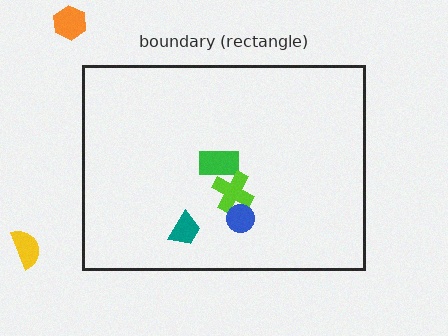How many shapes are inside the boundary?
4 inside, 2 outside.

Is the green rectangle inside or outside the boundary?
Inside.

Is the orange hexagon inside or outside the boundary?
Outside.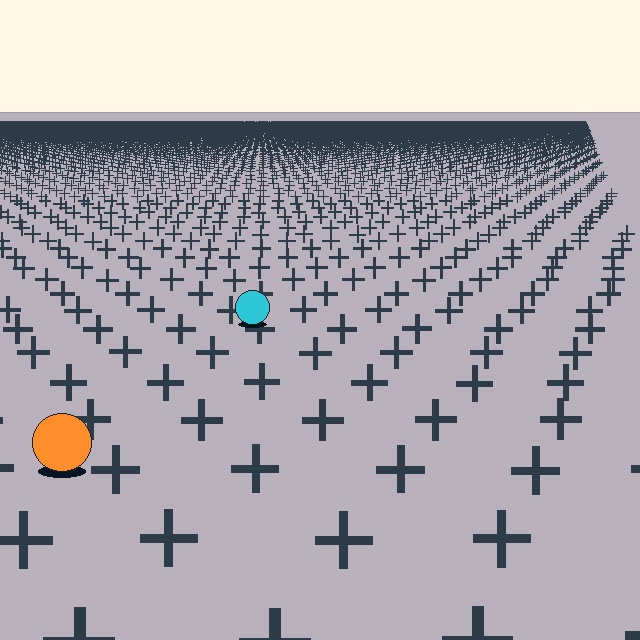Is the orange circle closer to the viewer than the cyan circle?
Yes. The orange circle is closer — you can tell from the texture gradient: the ground texture is coarser near it.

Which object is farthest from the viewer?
The cyan circle is farthest from the viewer. It appears smaller and the ground texture around it is denser.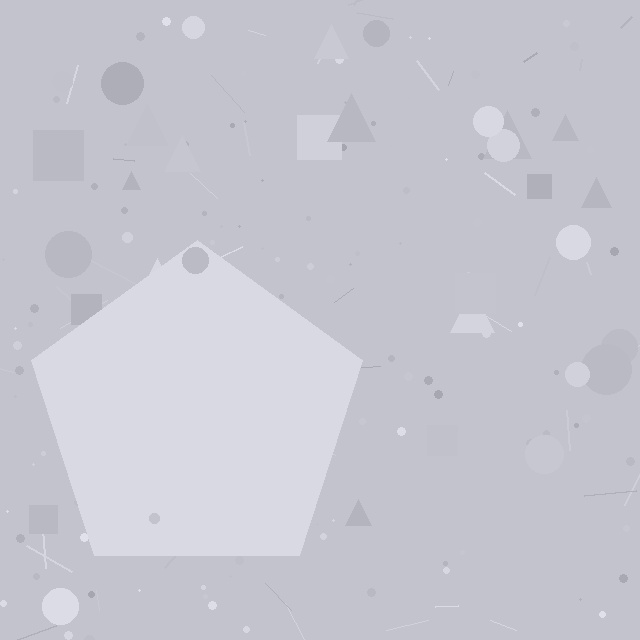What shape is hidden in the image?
A pentagon is hidden in the image.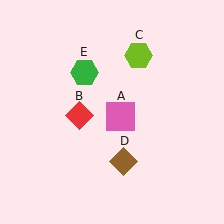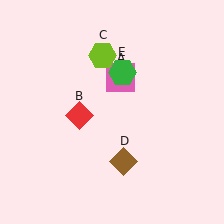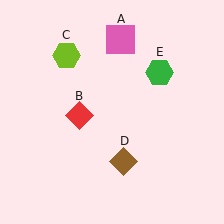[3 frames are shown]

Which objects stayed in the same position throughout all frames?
Red diamond (object B) and brown diamond (object D) remained stationary.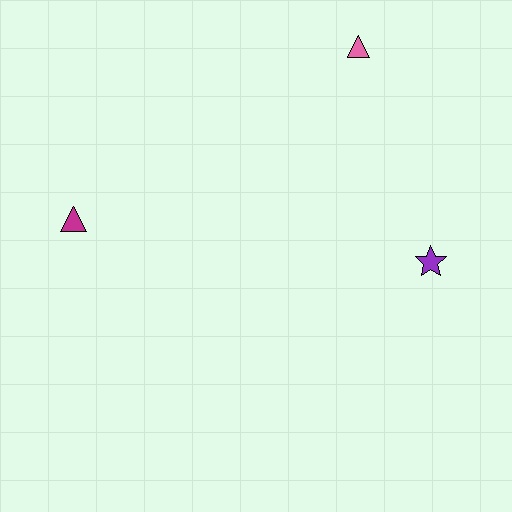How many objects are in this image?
There are 3 objects.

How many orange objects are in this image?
There are no orange objects.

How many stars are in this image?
There is 1 star.